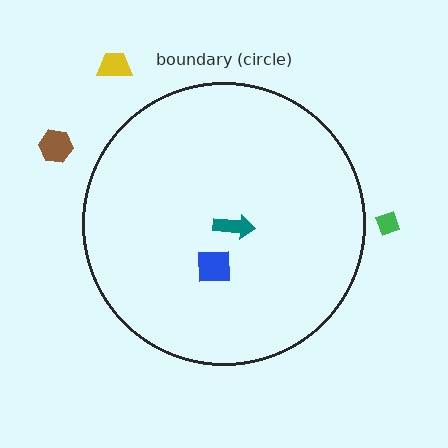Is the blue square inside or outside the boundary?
Inside.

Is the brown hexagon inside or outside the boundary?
Outside.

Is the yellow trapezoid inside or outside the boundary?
Outside.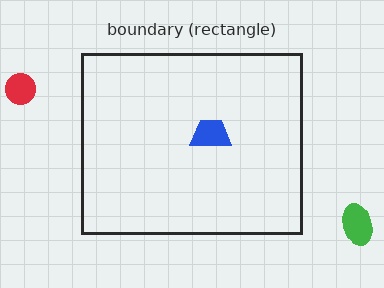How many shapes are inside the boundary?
1 inside, 2 outside.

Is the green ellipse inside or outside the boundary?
Outside.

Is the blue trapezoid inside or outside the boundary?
Inside.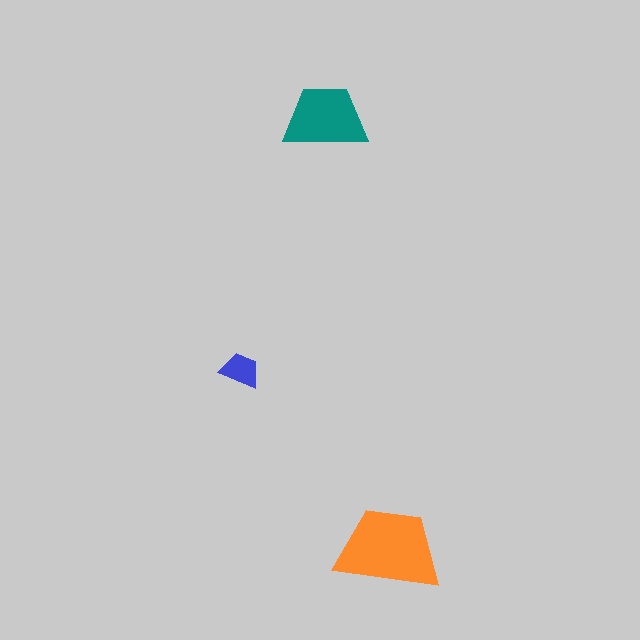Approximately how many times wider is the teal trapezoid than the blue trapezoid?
About 2 times wider.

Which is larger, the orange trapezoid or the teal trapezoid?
The orange one.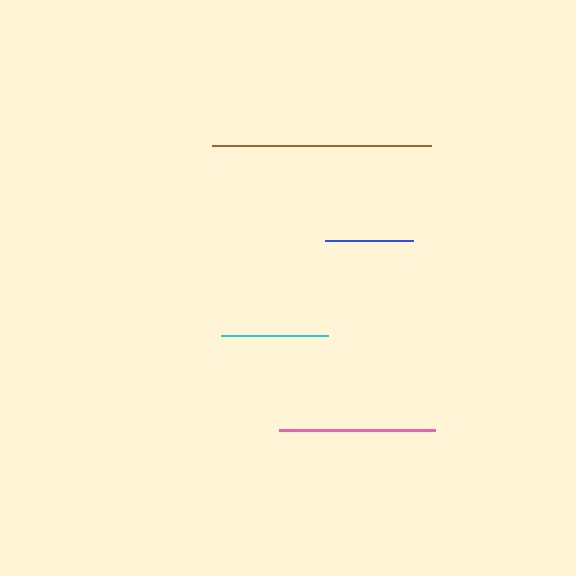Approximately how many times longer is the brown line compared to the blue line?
The brown line is approximately 2.5 times the length of the blue line.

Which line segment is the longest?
The brown line is the longest at approximately 219 pixels.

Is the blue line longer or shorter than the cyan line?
The cyan line is longer than the blue line.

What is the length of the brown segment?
The brown segment is approximately 219 pixels long.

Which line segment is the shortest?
The blue line is the shortest at approximately 88 pixels.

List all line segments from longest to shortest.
From longest to shortest: brown, pink, cyan, blue.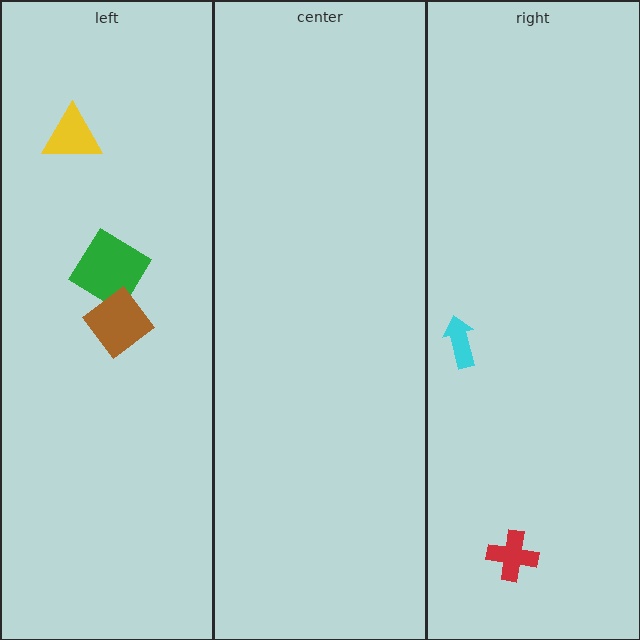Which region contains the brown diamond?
The left region.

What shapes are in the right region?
The red cross, the cyan arrow.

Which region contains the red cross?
The right region.